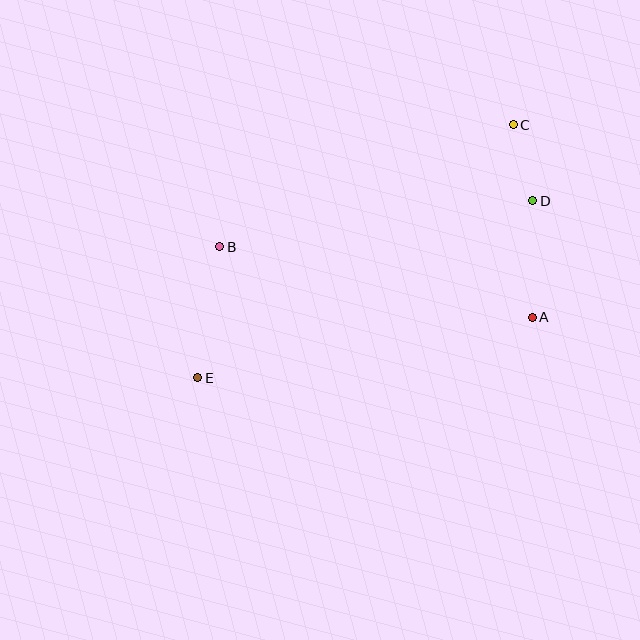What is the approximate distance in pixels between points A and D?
The distance between A and D is approximately 117 pixels.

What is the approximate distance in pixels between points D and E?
The distance between D and E is approximately 379 pixels.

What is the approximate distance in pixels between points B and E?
The distance between B and E is approximately 133 pixels.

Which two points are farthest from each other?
Points C and E are farthest from each other.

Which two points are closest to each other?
Points C and D are closest to each other.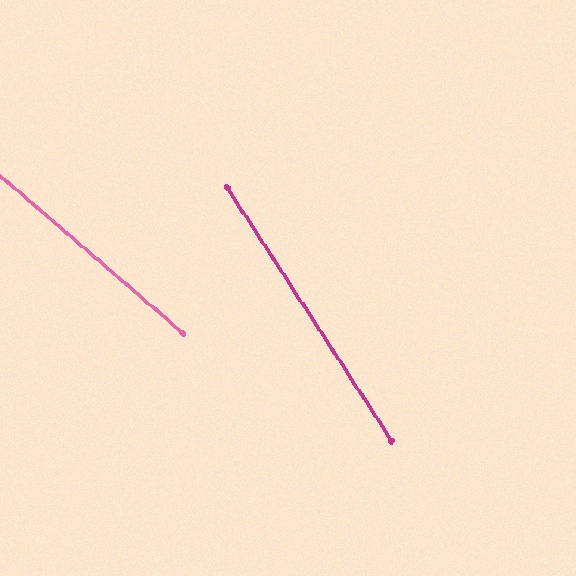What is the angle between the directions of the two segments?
Approximately 16 degrees.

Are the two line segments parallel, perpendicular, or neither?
Neither parallel nor perpendicular — they differ by about 16°.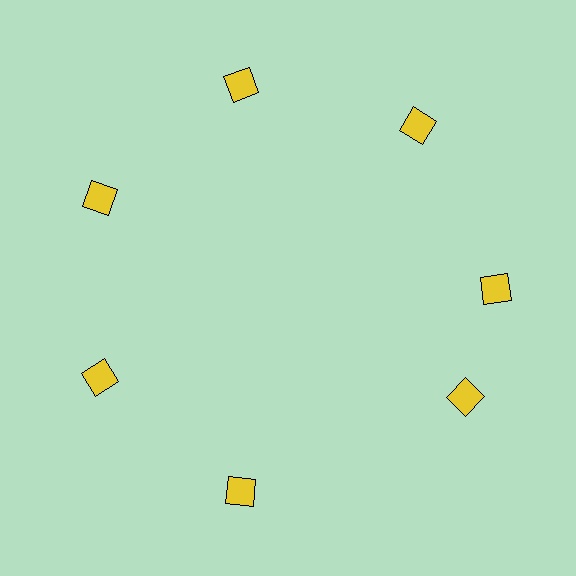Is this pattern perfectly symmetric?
No. The 7 yellow diamonds are arranged in a ring, but one element near the 5 o'clock position is rotated out of alignment along the ring, breaking the 7-fold rotational symmetry.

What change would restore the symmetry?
The symmetry would be restored by rotating it back into even spacing with its neighbors so that all 7 diamonds sit at equal angles and equal distance from the center.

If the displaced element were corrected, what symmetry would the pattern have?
It would have 7-fold rotational symmetry — the pattern would map onto itself every 51 degrees.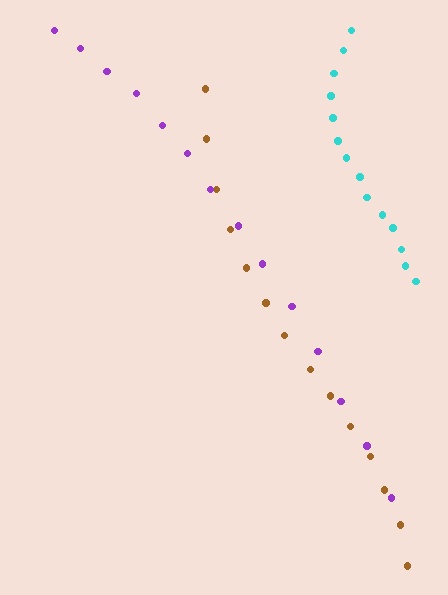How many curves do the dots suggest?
There are 3 distinct paths.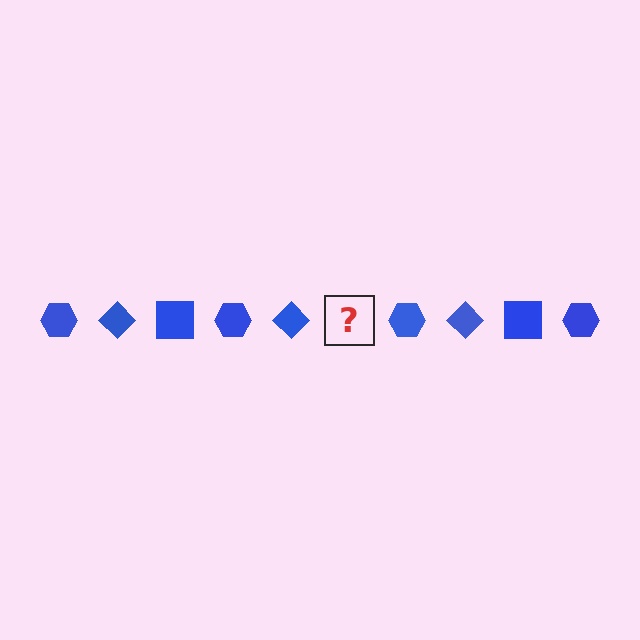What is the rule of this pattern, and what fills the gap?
The rule is that the pattern cycles through hexagon, diamond, square shapes in blue. The gap should be filled with a blue square.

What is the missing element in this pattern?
The missing element is a blue square.